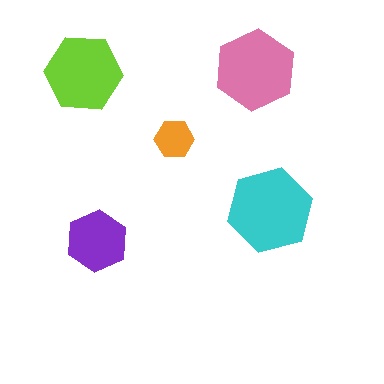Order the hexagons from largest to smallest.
the cyan one, the pink one, the lime one, the purple one, the orange one.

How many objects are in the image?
There are 5 objects in the image.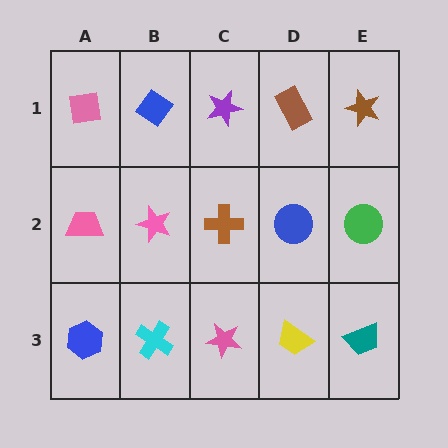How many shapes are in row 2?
5 shapes.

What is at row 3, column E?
A teal trapezoid.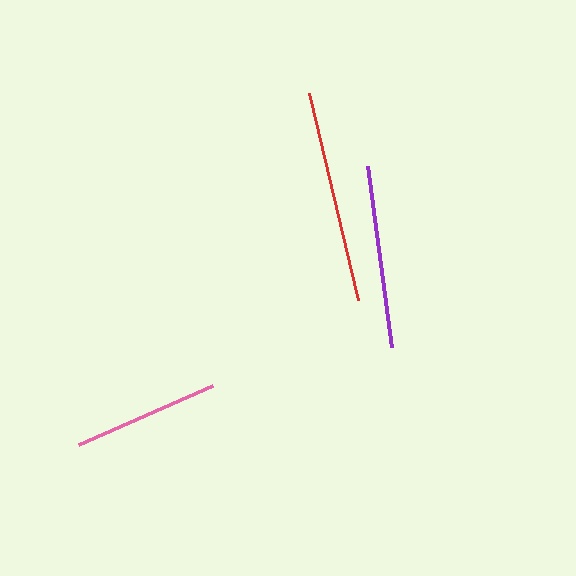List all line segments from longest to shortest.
From longest to shortest: red, purple, pink.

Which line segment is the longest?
The red line is the longest at approximately 213 pixels.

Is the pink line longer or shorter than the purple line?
The purple line is longer than the pink line.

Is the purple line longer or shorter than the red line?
The red line is longer than the purple line.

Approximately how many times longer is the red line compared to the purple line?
The red line is approximately 1.2 times the length of the purple line.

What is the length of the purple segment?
The purple segment is approximately 183 pixels long.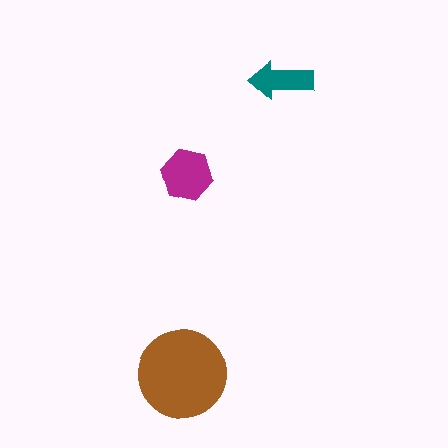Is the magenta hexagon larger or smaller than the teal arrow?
Larger.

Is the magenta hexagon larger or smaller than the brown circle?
Smaller.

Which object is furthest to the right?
The teal arrow is rightmost.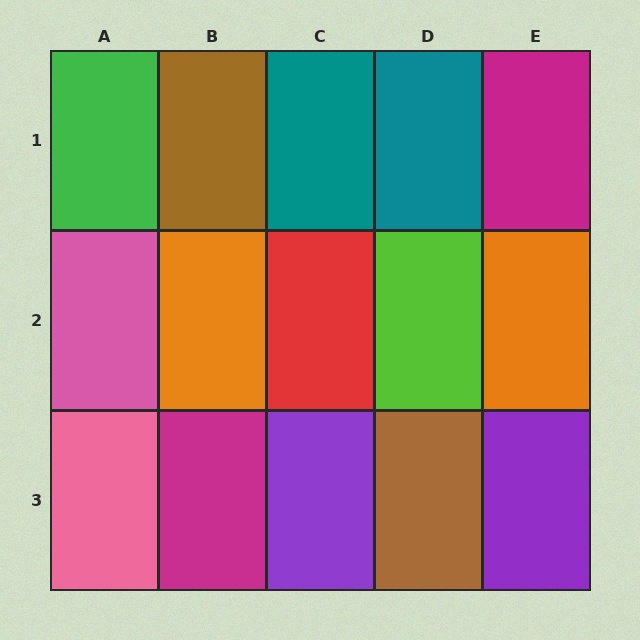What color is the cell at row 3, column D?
Brown.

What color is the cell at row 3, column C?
Purple.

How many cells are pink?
2 cells are pink.